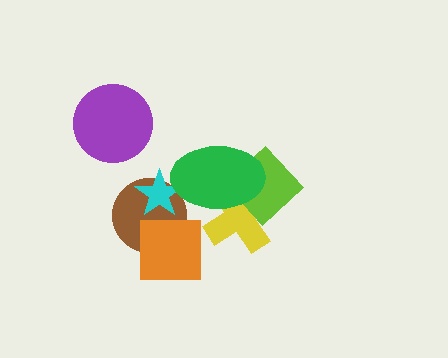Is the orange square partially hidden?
No, no other shape covers it.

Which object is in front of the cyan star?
The green ellipse is in front of the cyan star.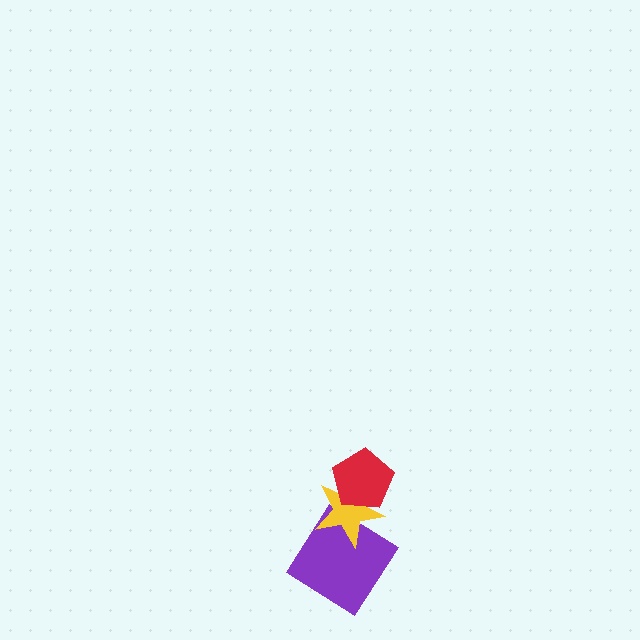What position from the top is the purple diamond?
The purple diamond is 3rd from the top.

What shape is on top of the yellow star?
The red pentagon is on top of the yellow star.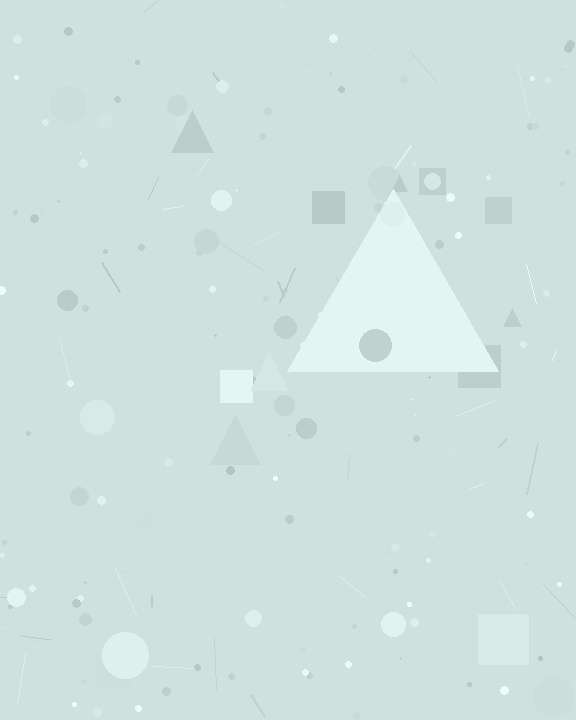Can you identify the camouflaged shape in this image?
The camouflaged shape is a triangle.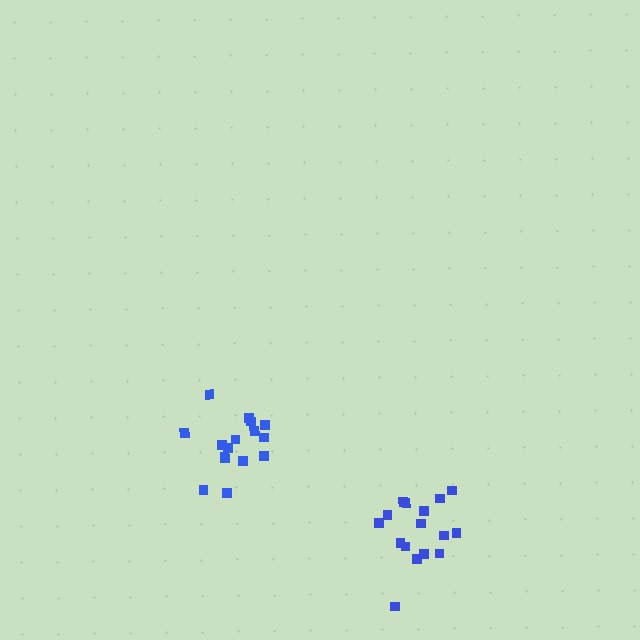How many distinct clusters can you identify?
There are 2 distinct clusters.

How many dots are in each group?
Group 1: 16 dots, Group 2: 17 dots (33 total).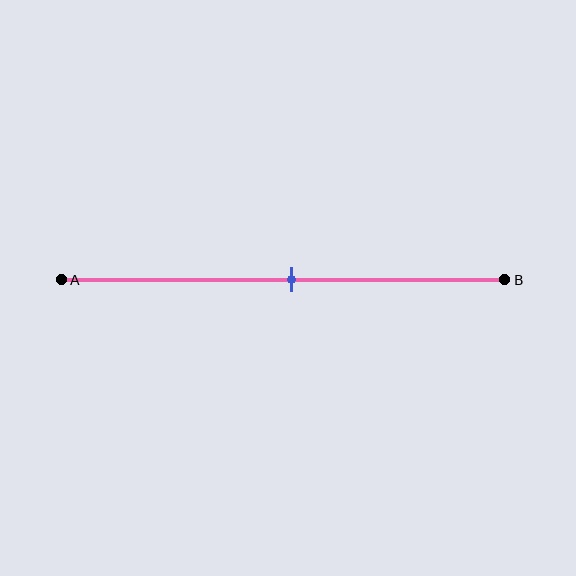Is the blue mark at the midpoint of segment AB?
Yes, the mark is approximately at the midpoint.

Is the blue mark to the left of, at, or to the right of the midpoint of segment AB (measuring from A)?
The blue mark is approximately at the midpoint of segment AB.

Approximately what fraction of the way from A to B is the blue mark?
The blue mark is approximately 50% of the way from A to B.